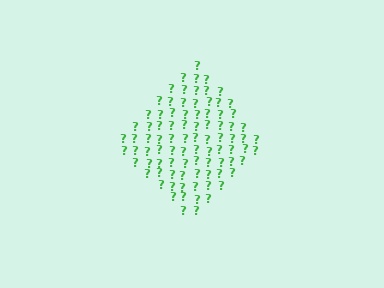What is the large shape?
The large shape is a diamond.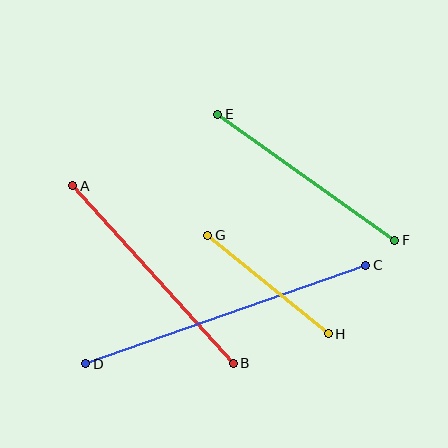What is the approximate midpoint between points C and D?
The midpoint is at approximately (226, 314) pixels.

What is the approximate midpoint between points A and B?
The midpoint is at approximately (153, 274) pixels.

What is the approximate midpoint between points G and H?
The midpoint is at approximately (268, 284) pixels.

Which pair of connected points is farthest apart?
Points C and D are farthest apart.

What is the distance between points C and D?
The distance is approximately 297 pixels.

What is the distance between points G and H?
The distance is approximately 156 pixels.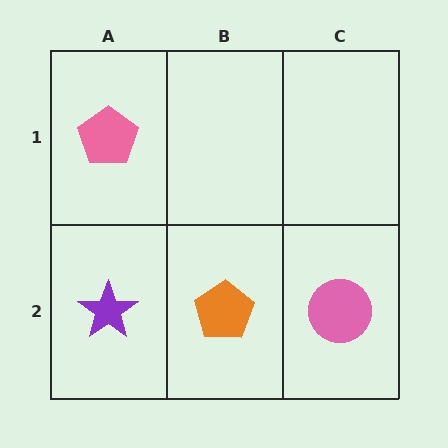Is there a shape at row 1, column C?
No, that cell is empty.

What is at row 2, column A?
A purple star.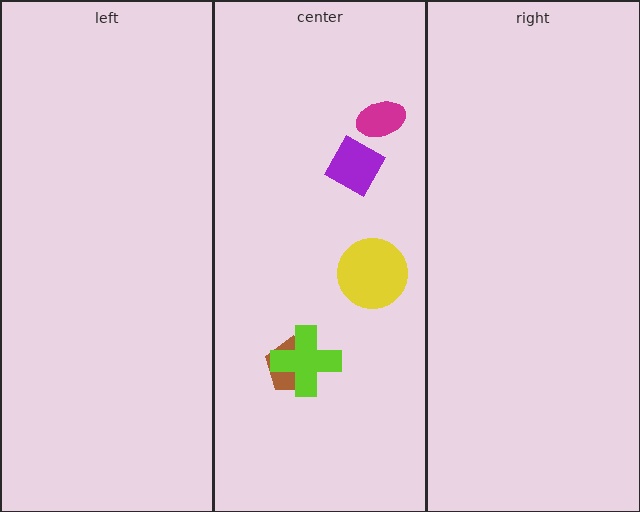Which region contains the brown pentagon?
The center region.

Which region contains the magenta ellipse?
The center region.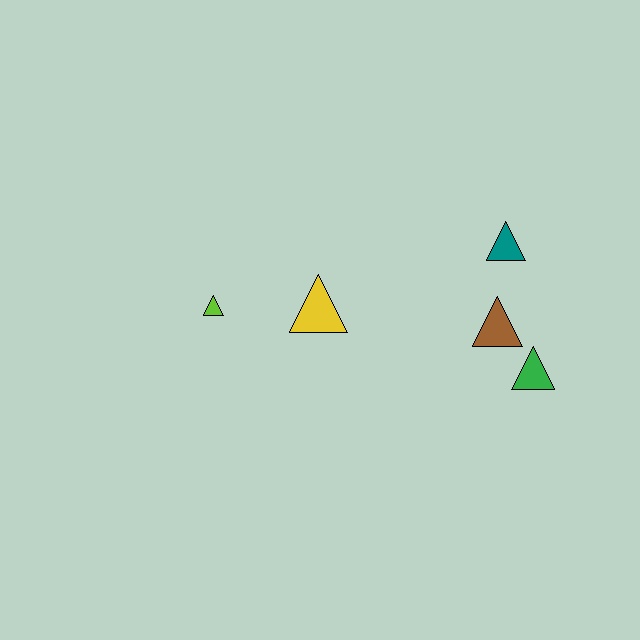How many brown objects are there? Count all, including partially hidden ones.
There is 1 brown object.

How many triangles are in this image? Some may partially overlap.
There are 5 triangles.